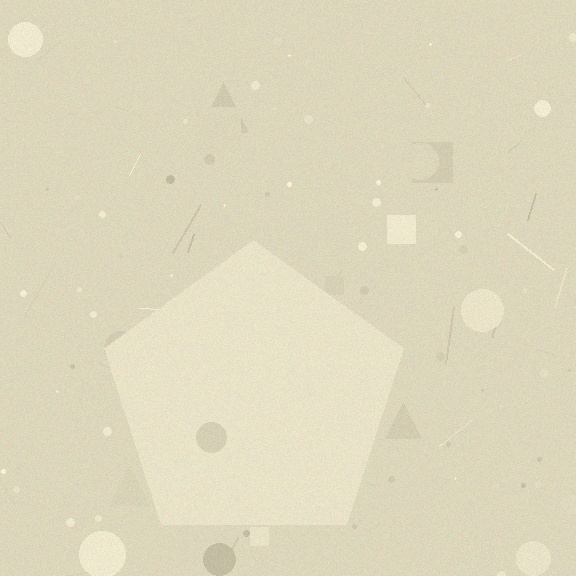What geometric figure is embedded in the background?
A pentagon is embedded in the background.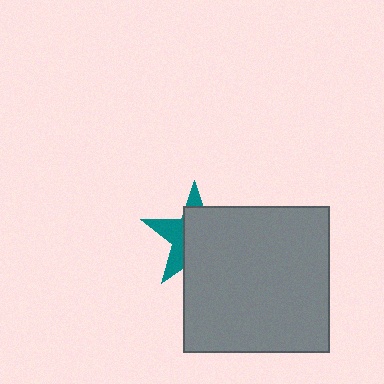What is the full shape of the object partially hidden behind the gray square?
The partially hidden object is a teal star.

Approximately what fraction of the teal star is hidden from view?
Roughly 63% of the teal star is hidden behind the gray square.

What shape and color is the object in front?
The object in front is a gray square.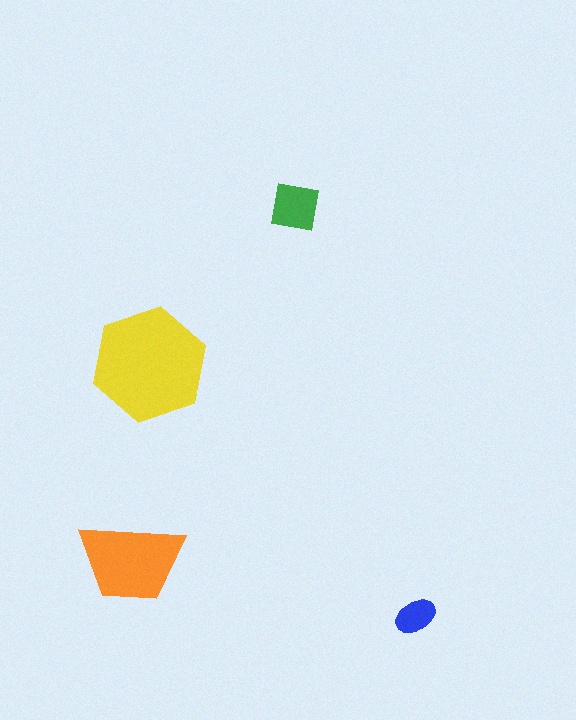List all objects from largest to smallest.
The yellow hexagon, the orange trapezoid, the green square, the blue ellipse.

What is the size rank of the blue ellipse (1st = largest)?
4th.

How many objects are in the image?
There are 4 objects in the image.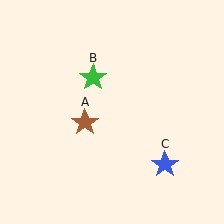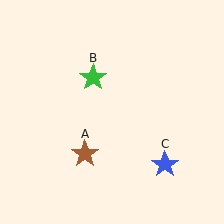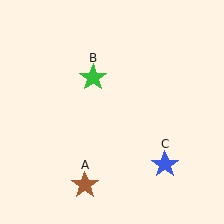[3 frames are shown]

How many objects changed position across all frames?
1 object changed position: brown star (object A).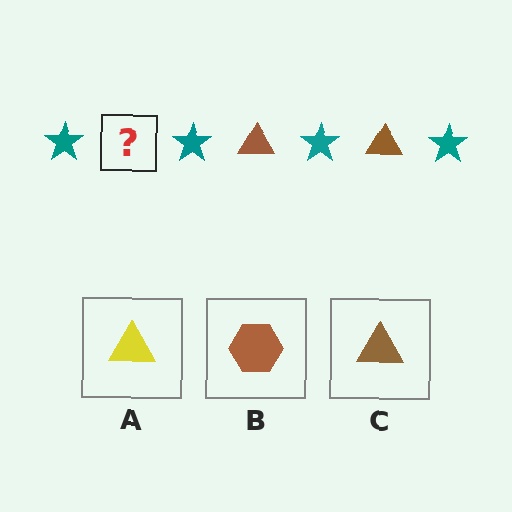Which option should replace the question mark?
Option C.